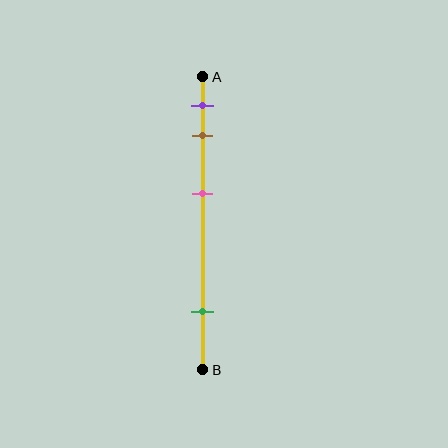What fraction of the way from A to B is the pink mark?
The pink mark is approximately 40% (0.4) of the way from A to B.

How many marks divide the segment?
There are 4 marks dividing the segment.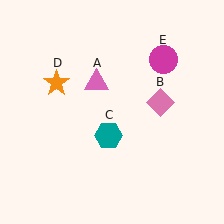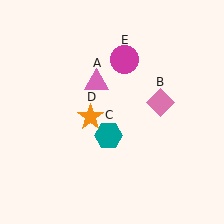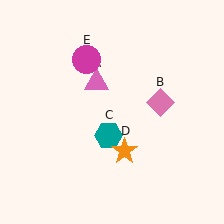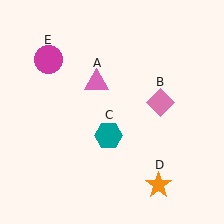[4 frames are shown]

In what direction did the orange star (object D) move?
The orange star (object D) moved down and to the right.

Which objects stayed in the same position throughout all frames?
Pink triangle (object A) and pink diamond (object B) and teal hexagon (object C) remained stationary.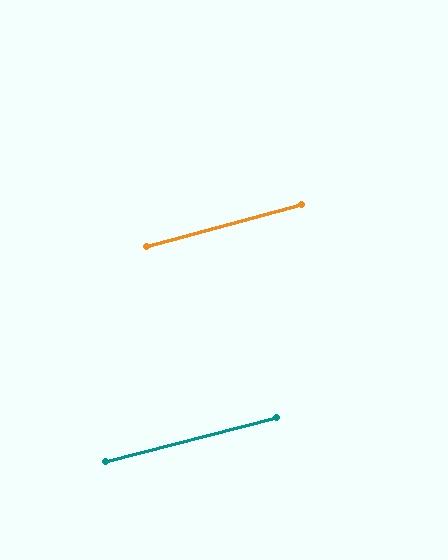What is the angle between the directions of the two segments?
Approximately 1 degree.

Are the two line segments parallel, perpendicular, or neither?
Parallel — their directions differ by only 0.6°.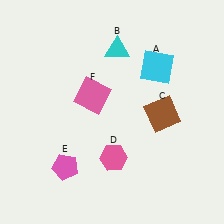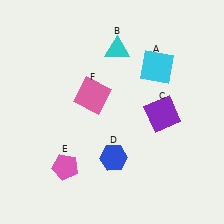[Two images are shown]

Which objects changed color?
C changed from brown to purple. D changed from pink to blue.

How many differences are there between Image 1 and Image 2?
There are 2 differences between the two images.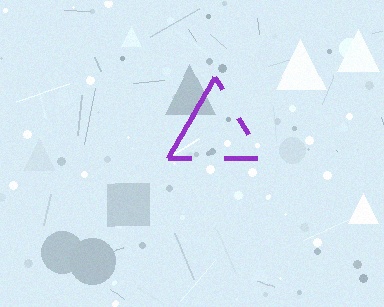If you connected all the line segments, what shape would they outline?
They would outline a triangle.